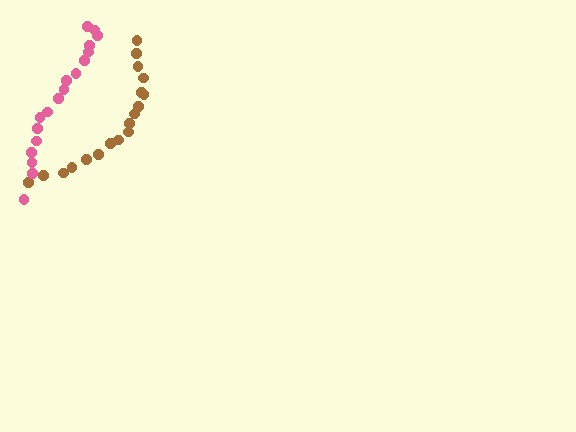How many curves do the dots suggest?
There are 2 distinct paths.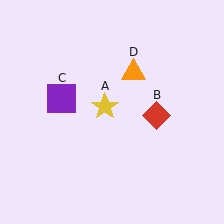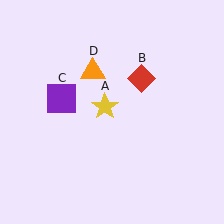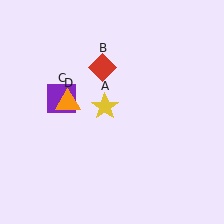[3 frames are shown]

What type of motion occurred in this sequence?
The red diamond (object B), orange triangle (object D) rotated counterclockwise around the center of the scene.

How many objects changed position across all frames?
2 objects changed position: red diamond (object B), orange triangle (object D).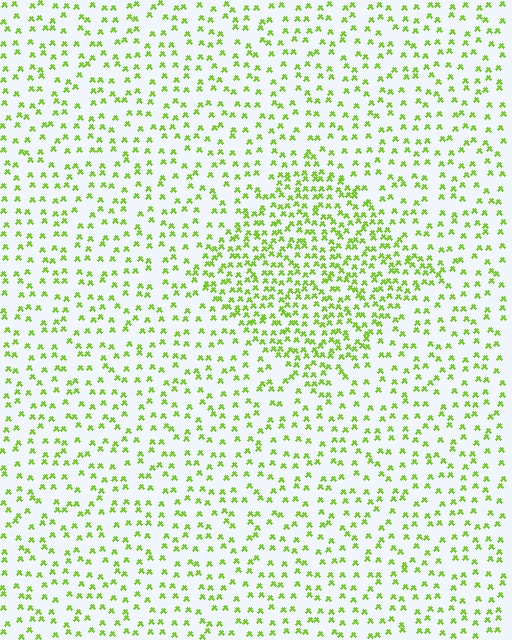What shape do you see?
I see a diamond.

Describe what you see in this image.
The image contains small lime elements arranged at two different densities. A diamond-shaped region is visible where the elements are more densely packed than the surrounding area.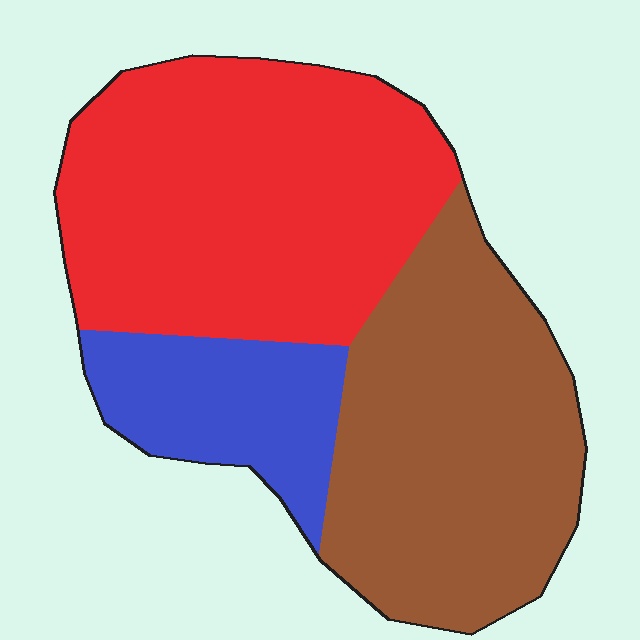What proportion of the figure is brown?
Brown takes up about three eighths (3/8) of the figure.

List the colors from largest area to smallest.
From largest to smallest: red, brown, blue.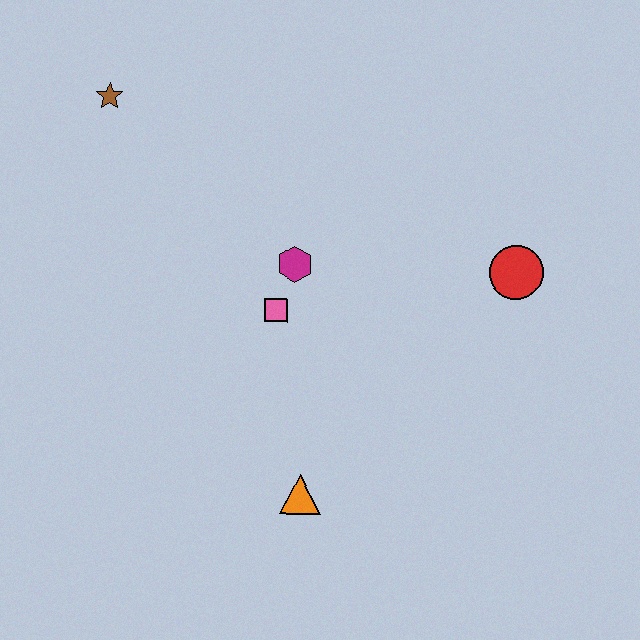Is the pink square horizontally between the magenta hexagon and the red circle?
No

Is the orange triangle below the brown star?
Yes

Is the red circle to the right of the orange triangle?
Yes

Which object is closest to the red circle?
The magenta hexagon is closest to the red circle.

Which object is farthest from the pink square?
The brown star is farthest from the pink square.